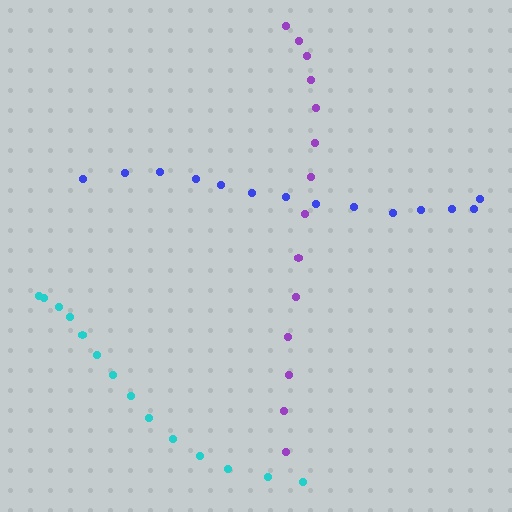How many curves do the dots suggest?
There are 3 distinct paths.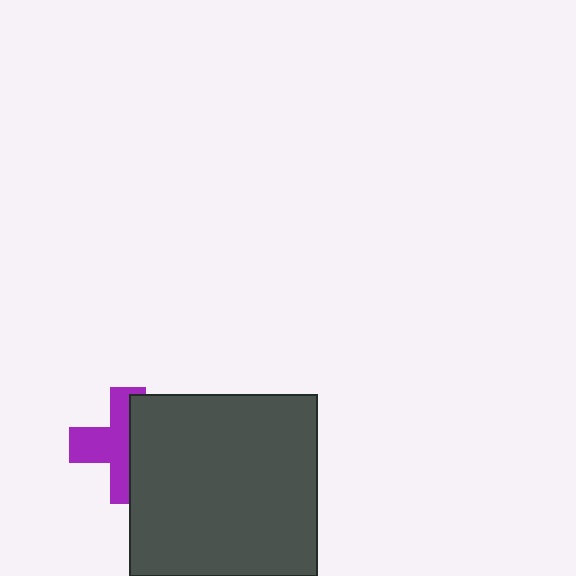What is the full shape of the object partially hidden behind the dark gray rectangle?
The partially hidden object is a purple cross.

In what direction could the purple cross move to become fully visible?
The purple cross could move left. That would shift it out from behind the dark gray rectangle entirely.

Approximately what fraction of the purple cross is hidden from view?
Roughly 45% of the purple cross is hidden behind the dark gray rectangle.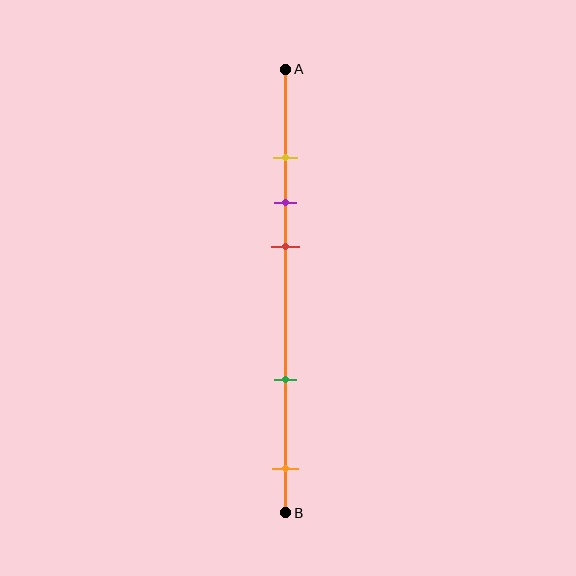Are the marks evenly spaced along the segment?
No, the marks are not evenly spaced.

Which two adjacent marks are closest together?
The yellow and purple marks are the closest adjacent pair.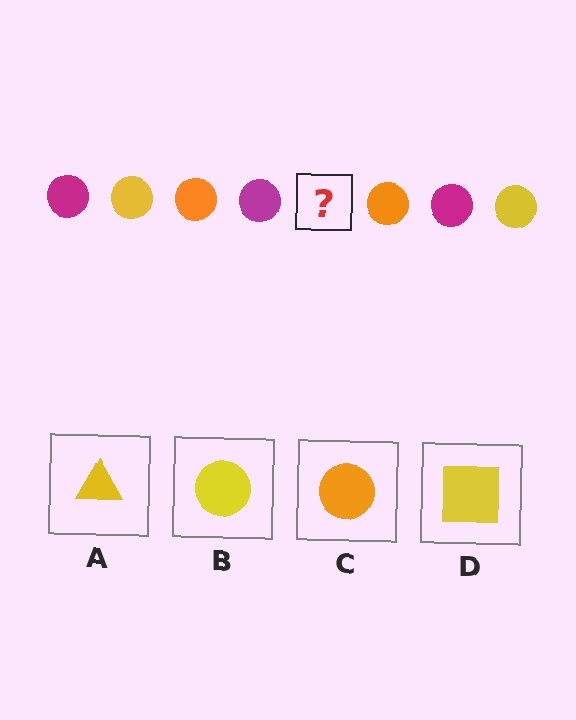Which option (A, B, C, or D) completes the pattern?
B.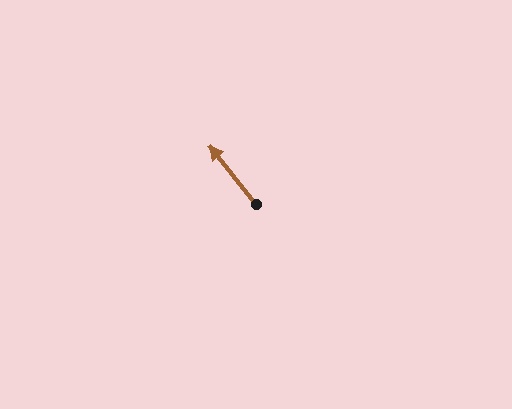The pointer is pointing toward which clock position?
Roughly 11 o'clock.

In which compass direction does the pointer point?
Northwest.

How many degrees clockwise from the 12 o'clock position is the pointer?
Approximately 322 degrees.